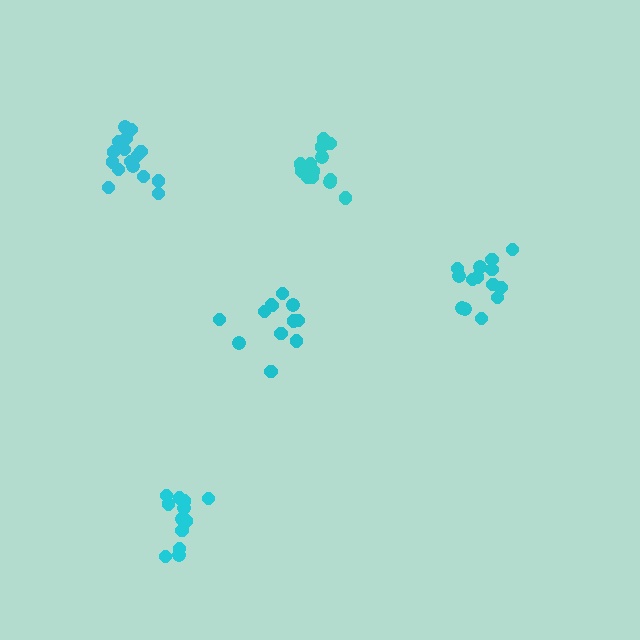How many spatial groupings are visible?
There are 5 spatial groupings.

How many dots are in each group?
Group 1: 13 dots, Group 2: 14 dots, Group 3: 12 dots, Group 4: 12 dots, Group 5: 16 dots (67 total).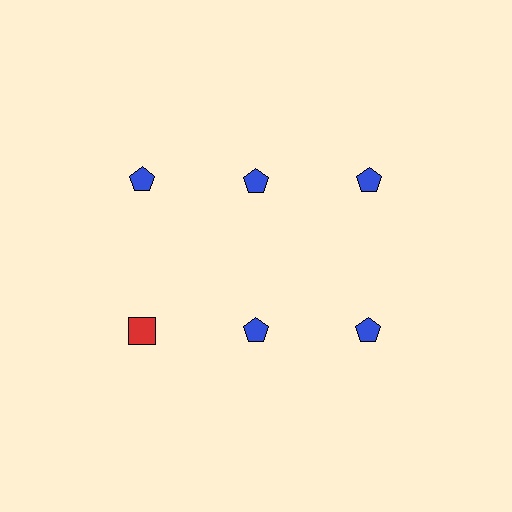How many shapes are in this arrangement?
There are 6 shapes arranged in a grid pattern.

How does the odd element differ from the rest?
It differs in both color (red instead of blue) and shape (square instead of pentagon).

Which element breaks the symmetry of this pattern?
The red square in the second row, leftmost column breaks the symmetry. All other shapes are blue pentagons.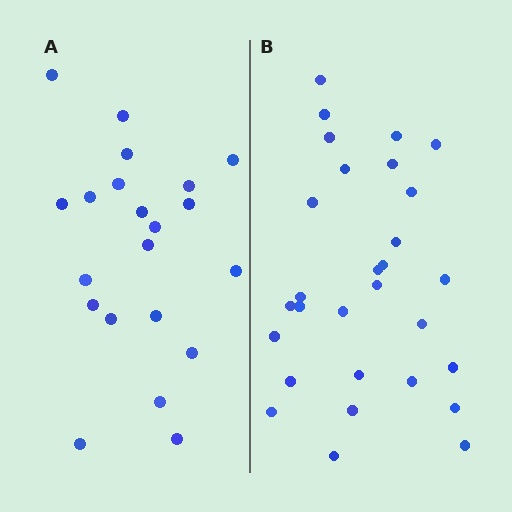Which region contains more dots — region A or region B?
Region B (the right region) has more dots.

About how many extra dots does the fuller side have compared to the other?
Region B has roughly 8 or so more dots than region A.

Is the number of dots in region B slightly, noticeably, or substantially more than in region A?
Region B has noticeably more, but not dramatically so. The ratio is roughly 1.4 to 1.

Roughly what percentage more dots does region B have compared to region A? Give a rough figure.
About 40% more.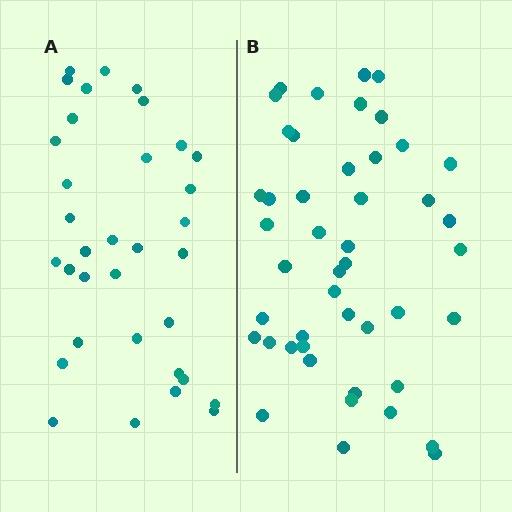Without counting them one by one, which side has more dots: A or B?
Region B (the right region) has more dots.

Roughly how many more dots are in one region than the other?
Region B has roughly 12 or so more dots than region A.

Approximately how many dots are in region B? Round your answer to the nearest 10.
About 50 dots. (The exact count is 46, which rounds to 50.)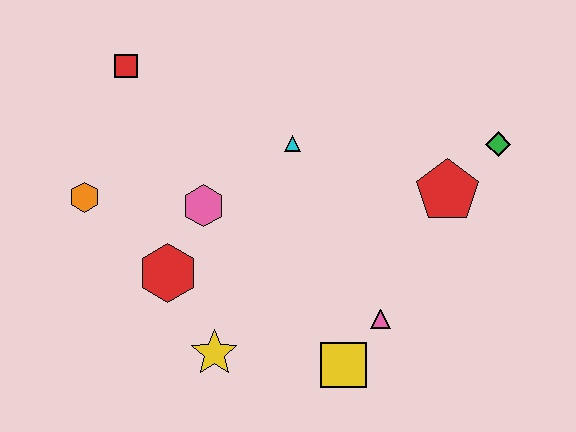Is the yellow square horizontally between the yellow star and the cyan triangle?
No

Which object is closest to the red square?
The orange hexagon is closest to the red square.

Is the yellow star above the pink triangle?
No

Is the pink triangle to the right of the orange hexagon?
Yes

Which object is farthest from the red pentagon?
The orange hexagon is farthest from the red pentagon.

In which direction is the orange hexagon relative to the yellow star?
The orange hexagon is above the yellow star.